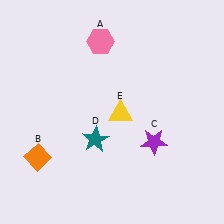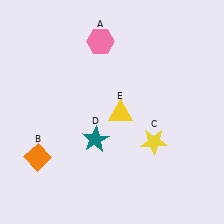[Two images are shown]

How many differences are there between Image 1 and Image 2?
There is 1 difference between the two images.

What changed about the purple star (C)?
In Image 1, C is purple. In Image 2, it changed to yellow.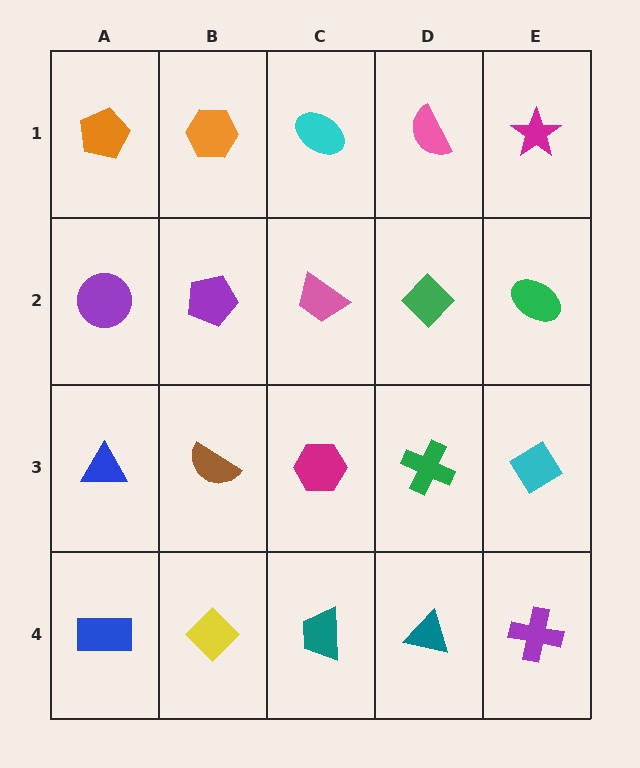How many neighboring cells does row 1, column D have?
3.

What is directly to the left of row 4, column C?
A yellow diamond.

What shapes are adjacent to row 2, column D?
A pink semicircle (row 1, column D), a green cross (row 3, column D), a pink trapezoid (row 2, column C), a green ellipse (row 2, column E).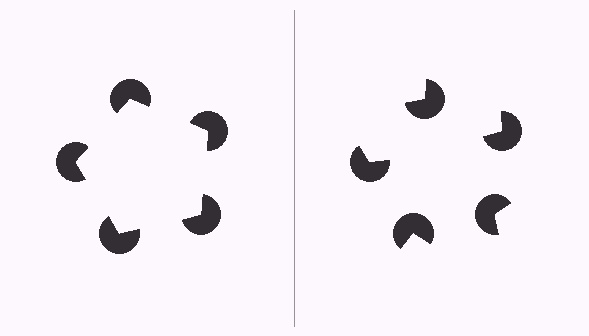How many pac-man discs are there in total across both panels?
10 — 5 on each side.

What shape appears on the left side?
An illusory pentagon.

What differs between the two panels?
The pac-man discs are positioned identically on both sides; only the wedge orientations differ. On the left they align to a pentagon; on the right they are misaligned.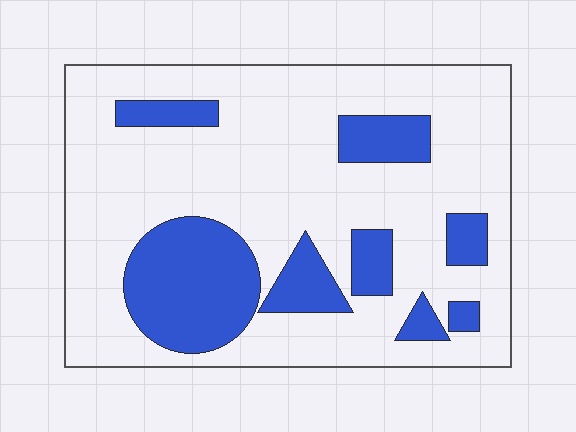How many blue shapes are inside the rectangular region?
8.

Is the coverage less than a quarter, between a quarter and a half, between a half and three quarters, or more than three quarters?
Less than a quarter.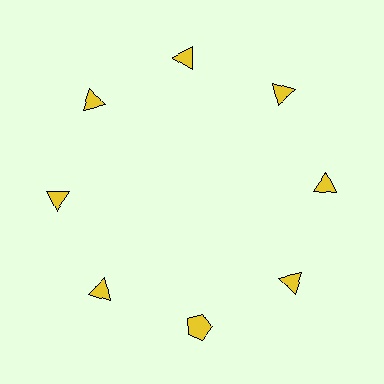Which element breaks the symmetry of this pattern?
The yellow pentagon at roughly the 6 o'clock position breaks the symmetry. All other shapes are yellow triangles.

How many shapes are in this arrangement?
There are 8 shapes arranged in a ring pattern.